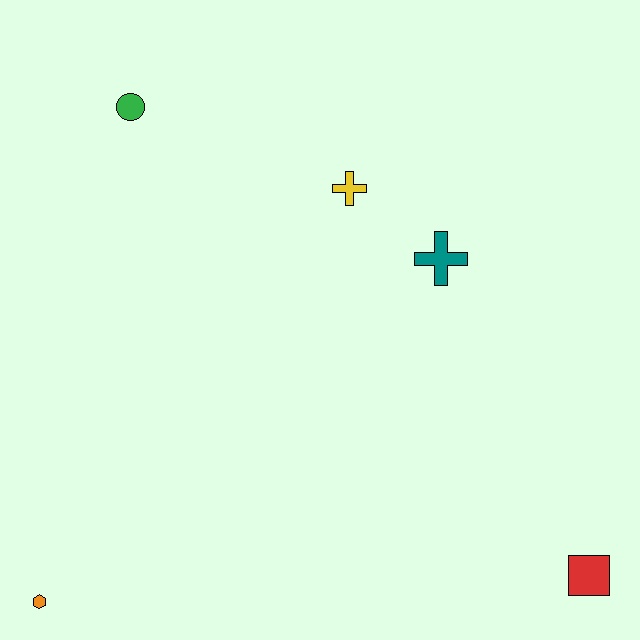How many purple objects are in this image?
There are no purple objects.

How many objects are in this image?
There are 5 objects.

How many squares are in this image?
There is 1 square.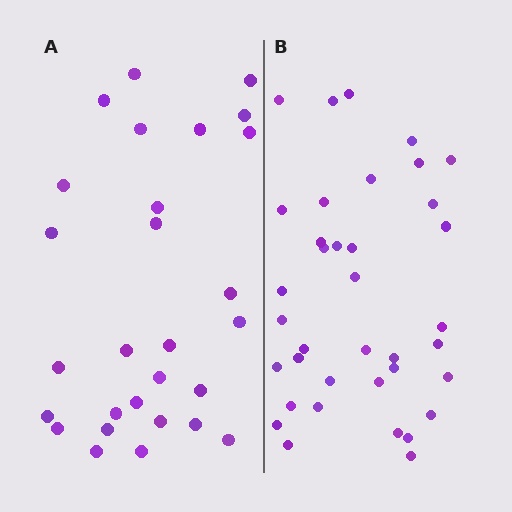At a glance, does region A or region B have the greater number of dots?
Region B (the right region) has more dots.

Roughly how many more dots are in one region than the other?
Region B has roughly 8 or so more dots than region A.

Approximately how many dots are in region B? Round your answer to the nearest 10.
About 40 dots. (The exact count is 37, which rounds to 40.)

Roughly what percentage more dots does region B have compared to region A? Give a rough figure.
About 30% more.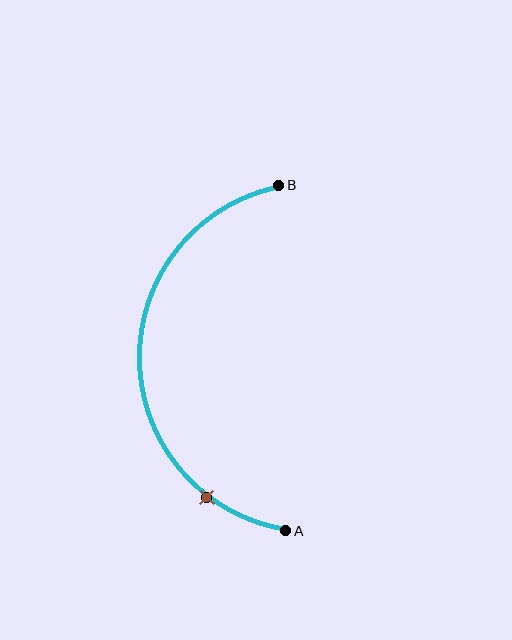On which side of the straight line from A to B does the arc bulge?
The arc bulges to the left of the straight line connecting A and B.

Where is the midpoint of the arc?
The arc midpoint is the point on the curve farthest from the straight line joining A and B. It sits to the left of that line.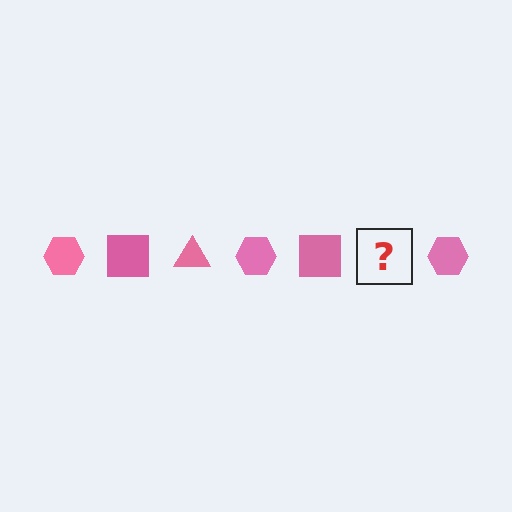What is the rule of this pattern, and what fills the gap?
The rule is that the pattern cycles through hexagon, square, triangle shapes in pink. The gap should be filled with a pink triangle.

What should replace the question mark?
The question mark should be replaced with a pink triangle.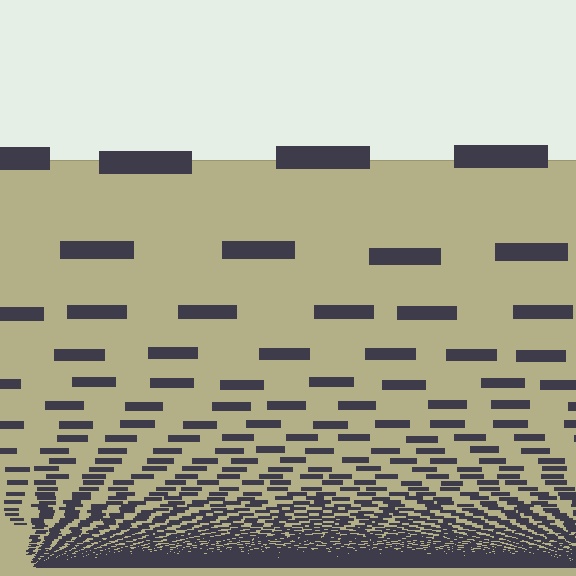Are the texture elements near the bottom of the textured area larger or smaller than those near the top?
Smaller. The gradient is inverted — elements near the bottom are smaller and denser.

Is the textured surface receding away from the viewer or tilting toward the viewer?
The surface appears to tilt toward the viewer. Texture elements get larger and sparser toward the top.